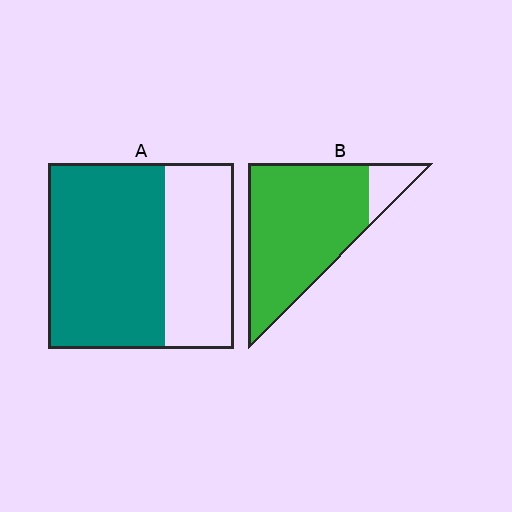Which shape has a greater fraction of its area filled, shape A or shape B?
Shape B.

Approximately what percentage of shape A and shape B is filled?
A is approximately 65% and B is approximately 90%.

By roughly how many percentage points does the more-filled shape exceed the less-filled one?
By roughly 25 percentage points (B over A).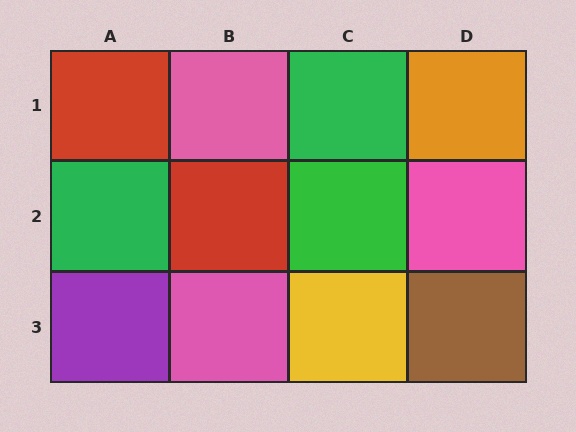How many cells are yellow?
1 cell is yellow.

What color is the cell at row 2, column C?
Green.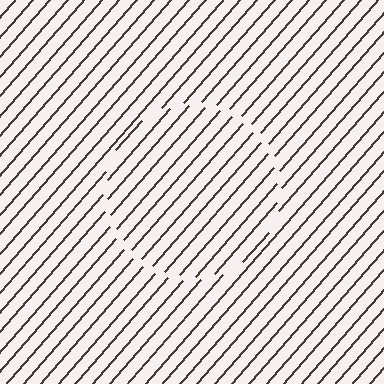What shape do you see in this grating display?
An illusory circle. The interior of the shape contains the same grating, shifted by half a period — the contour is defined by the phase discontinuity where line-ends from the inner and outer gratings abut.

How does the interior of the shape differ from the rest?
The interior of the shape contains the same grating, shifted by half a period — the contour is defined by the phase discontinuity where line-ends from the inner and outer gratings abut.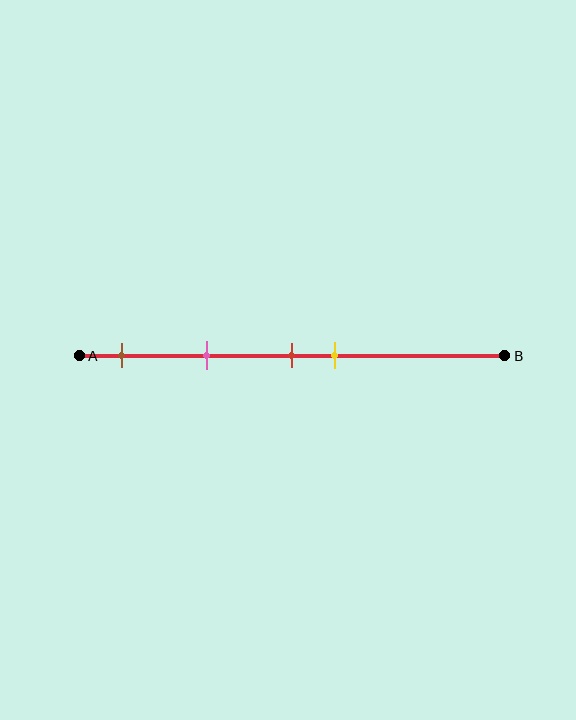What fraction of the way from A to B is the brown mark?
The brown mark is approximately 10% (0.1) of the way from A to B.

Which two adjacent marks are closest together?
The red and yellow marks are the closest adjacent pair.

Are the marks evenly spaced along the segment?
No, the marks are not evenly spaced.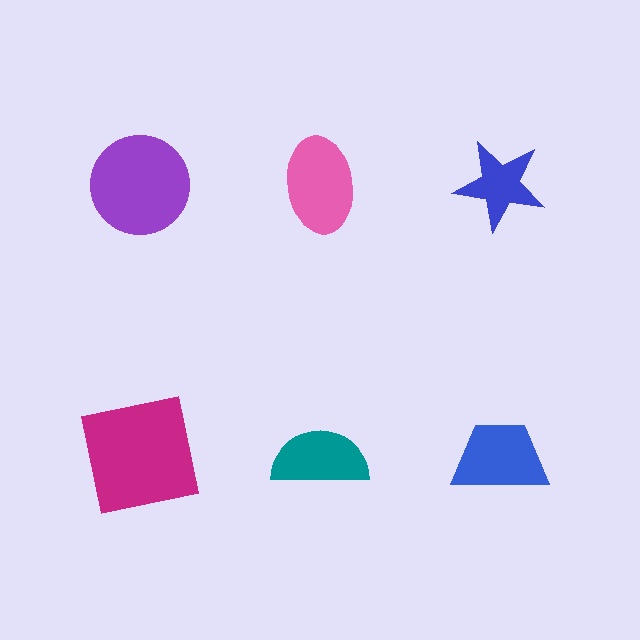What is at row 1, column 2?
A pink ellipse.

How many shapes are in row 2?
3 shapes.